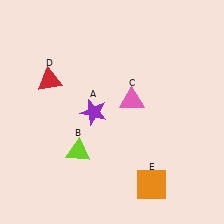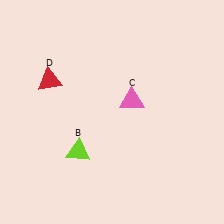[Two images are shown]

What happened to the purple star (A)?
The purple star (A) was removed in Image 2. It was in the bottom-left area of Image 1.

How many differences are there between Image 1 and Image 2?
There are 2 differences between the two images.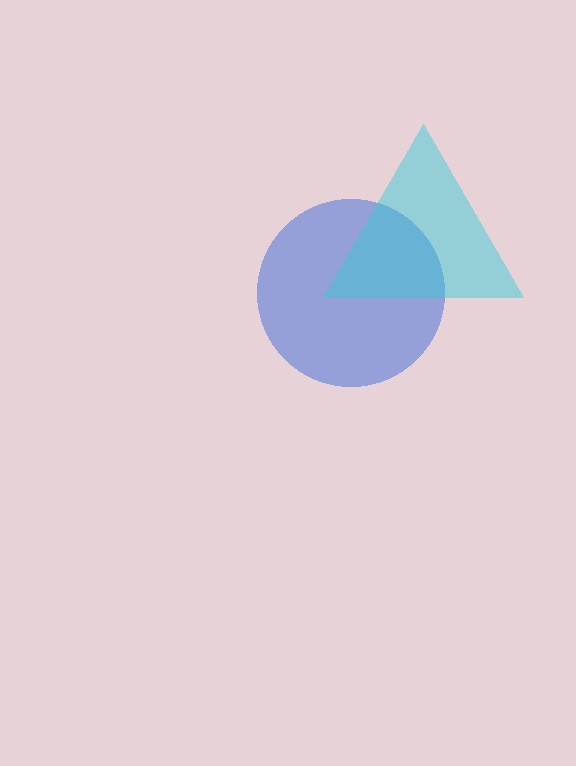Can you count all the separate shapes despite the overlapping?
Yes, there are 2 separate shapes.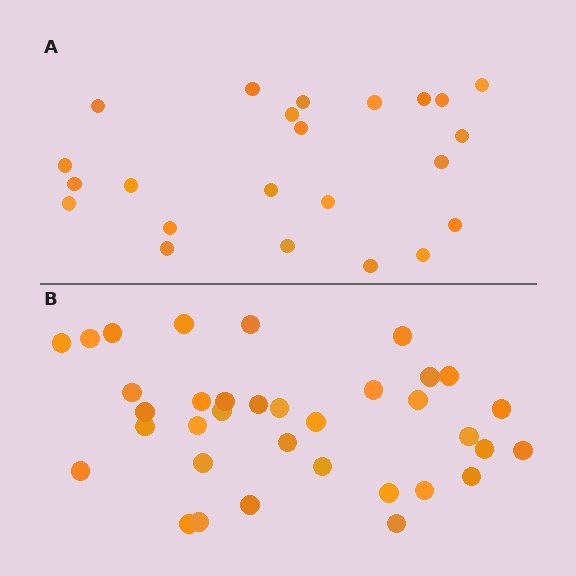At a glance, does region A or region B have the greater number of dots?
Region B (the bottom region) has more dots.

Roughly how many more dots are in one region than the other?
Region B has roughly 12 or so more dots than region A.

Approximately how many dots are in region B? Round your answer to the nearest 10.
About 40 dots. (The exact count is 35, which rounds to 40.)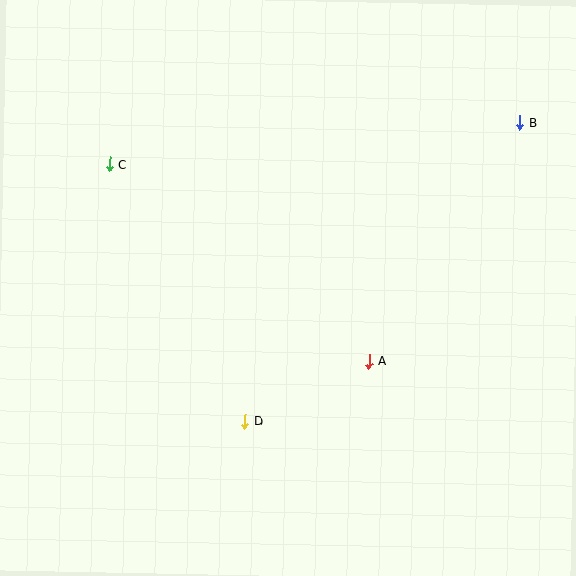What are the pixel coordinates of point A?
Point A is at (369, 361).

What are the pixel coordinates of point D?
Point D is at (245, 421).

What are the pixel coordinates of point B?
Point B is at (520, 122).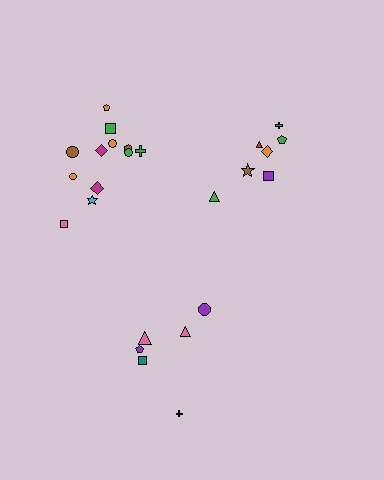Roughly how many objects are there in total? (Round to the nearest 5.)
Roughly 25 objects in total.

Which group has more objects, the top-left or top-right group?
The top-left group.